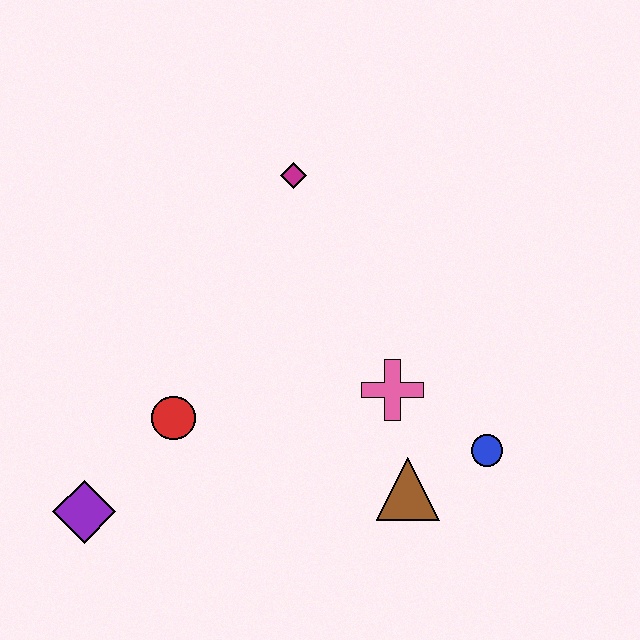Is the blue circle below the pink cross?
Yes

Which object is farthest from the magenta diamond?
The purple diamond is farthest from the magenta diamond.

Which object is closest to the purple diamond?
The red circle is closest to the purple diamond.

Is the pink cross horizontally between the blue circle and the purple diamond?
Yes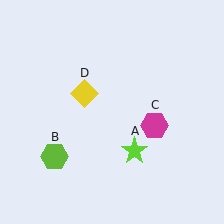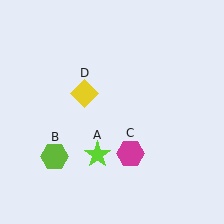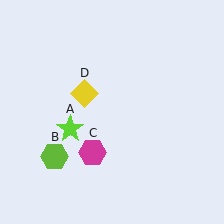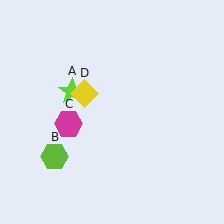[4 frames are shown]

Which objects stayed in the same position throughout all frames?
Lime hexagon (object B) and yellow diamond (object D) remained stationary.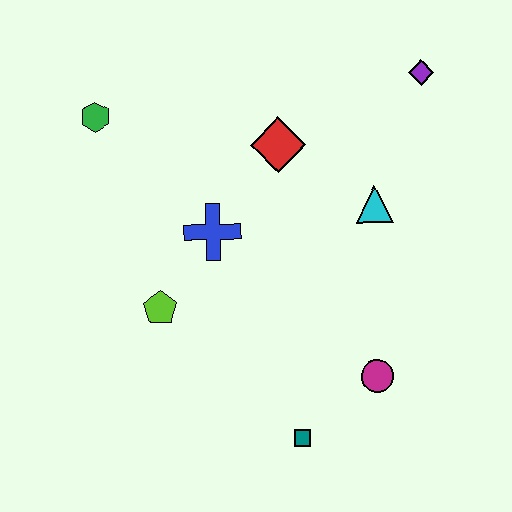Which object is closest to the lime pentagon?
The blue cross is closest to the lime pentagon.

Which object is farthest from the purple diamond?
The teal square is farthest from the purple diamond.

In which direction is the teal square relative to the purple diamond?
The teal square is below the purple diamond.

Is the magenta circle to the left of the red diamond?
No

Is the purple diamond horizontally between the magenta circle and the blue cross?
No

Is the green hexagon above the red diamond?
Yes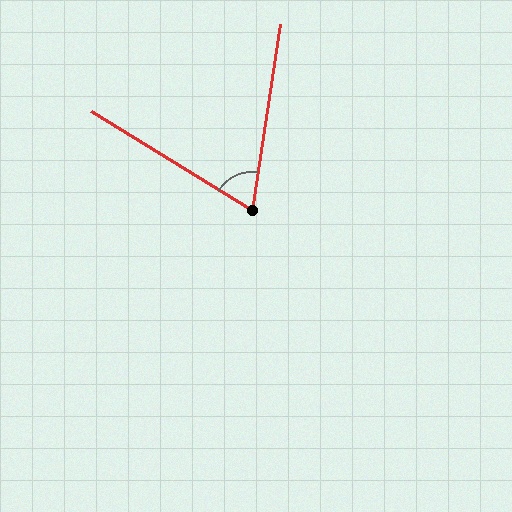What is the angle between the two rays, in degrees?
Approximately 67 degrees.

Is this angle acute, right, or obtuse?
It is acute.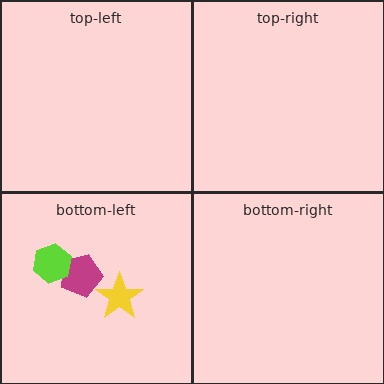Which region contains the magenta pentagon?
The bottom-left region.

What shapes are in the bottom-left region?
The magenta pentagon, the yellow star, the lime hexagon.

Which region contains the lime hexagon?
The bottom-left region.